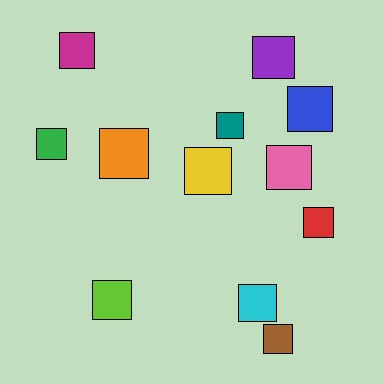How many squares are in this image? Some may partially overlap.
There are 12 squares.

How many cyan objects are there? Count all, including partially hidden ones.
There is 1 cyan object.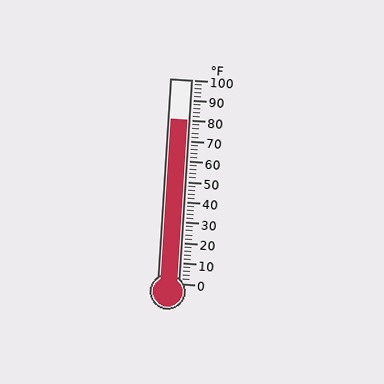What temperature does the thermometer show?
The thermometer shows approximately 80°F.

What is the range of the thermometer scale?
The thermometer scale ranges from 0°F to 100°F.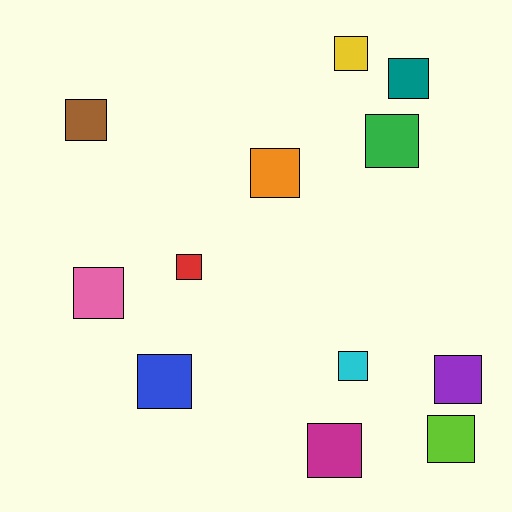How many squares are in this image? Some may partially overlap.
There are 12 squares.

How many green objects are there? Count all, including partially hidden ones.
There is 1 green object.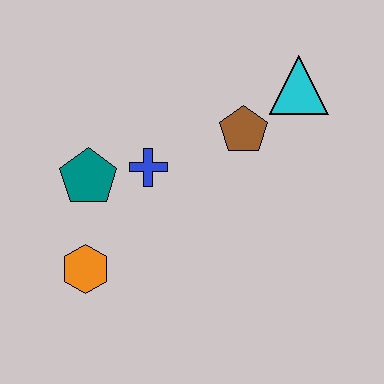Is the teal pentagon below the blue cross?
Yes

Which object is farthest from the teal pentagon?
The cyan triangle is farthest from the teal pentagon.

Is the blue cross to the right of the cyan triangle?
No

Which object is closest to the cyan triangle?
The brown pentagon is closest to the cyan triangle.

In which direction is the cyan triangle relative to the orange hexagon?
The cyan triangle is to the right of the orange hexagon.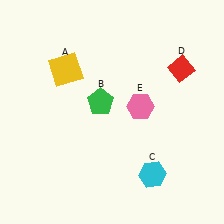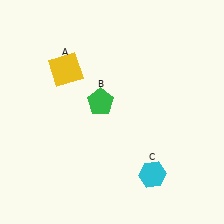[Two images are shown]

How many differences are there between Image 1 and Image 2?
There are 2 differences between the two images.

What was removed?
The red diamond (D), the pink hexagon (E) were removed in Image 2.